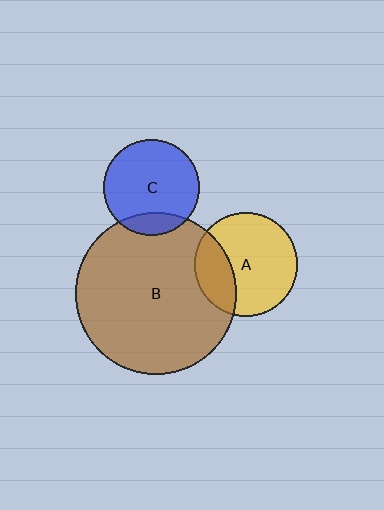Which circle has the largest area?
Circle B (brown).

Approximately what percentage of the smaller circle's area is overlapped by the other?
Approximately 30%.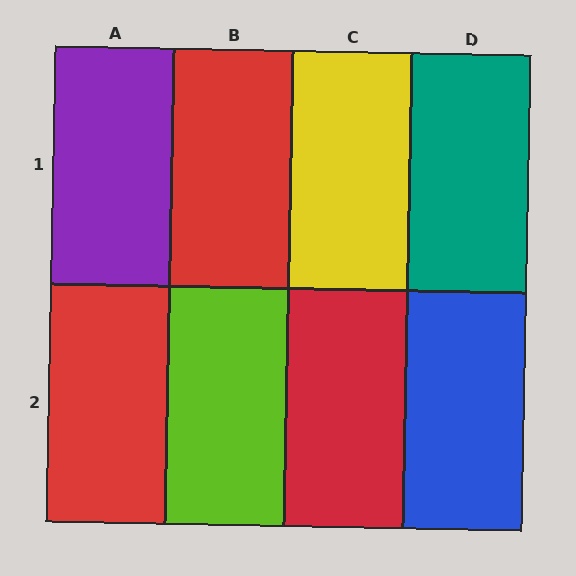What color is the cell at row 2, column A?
Red.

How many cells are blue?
1 cell is blue.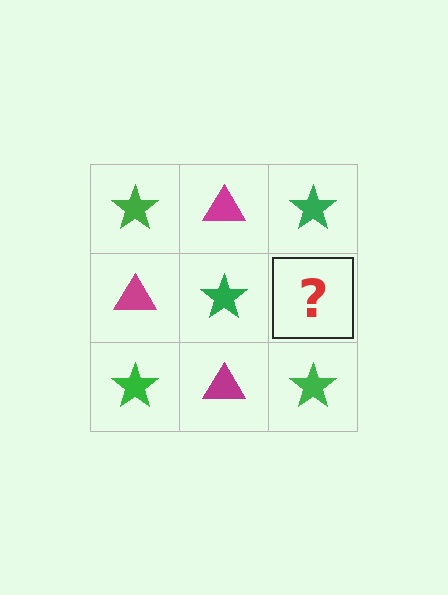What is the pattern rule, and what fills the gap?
The rule is that it alternates green star and magenta triangle in a checkerboard pattern. The gap should be filled with a magenta triangle.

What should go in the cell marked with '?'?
The missing cell should contain a magenta triangle.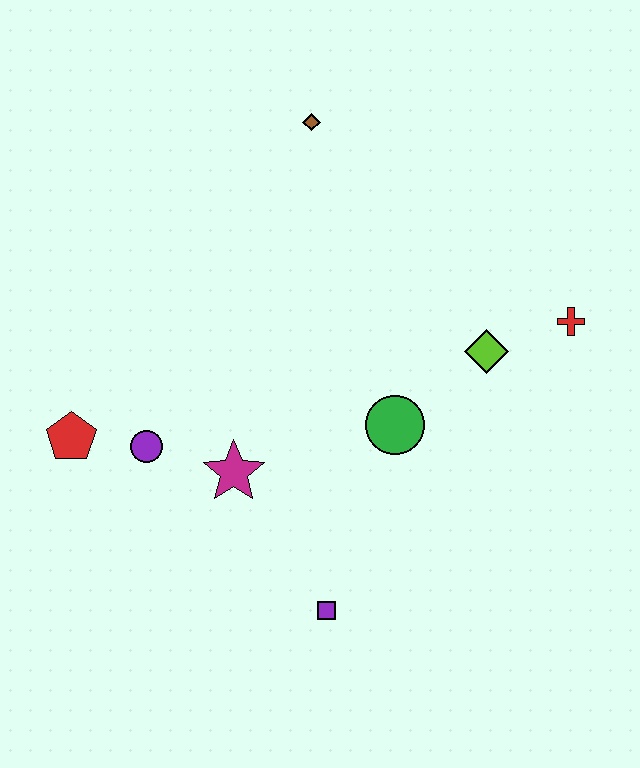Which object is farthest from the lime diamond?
The red pentagon is farthest from the lime diamond.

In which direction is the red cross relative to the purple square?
The red cross is above the purple square.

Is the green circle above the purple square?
Yes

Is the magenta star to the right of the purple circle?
Yes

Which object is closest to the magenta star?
The purple circle is closest to the magenta star.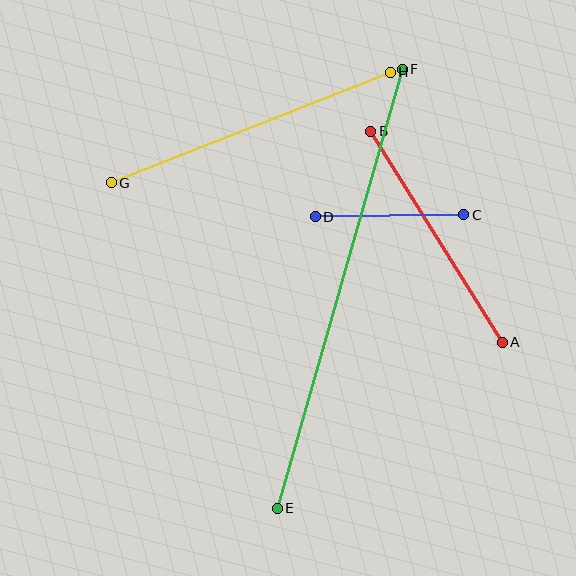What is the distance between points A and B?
The distance is approximately 249 pixels.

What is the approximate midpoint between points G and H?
The midpoint is at approximately (251, 128) pixels.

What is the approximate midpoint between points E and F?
The midpoint is at approximately (340, 289) pixels.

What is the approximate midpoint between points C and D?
The midpoint is at approximately (389, 216) pixels.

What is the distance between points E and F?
The distance is approximately 456 pixels.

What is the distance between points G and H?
The distance is approximately 301 pixels.